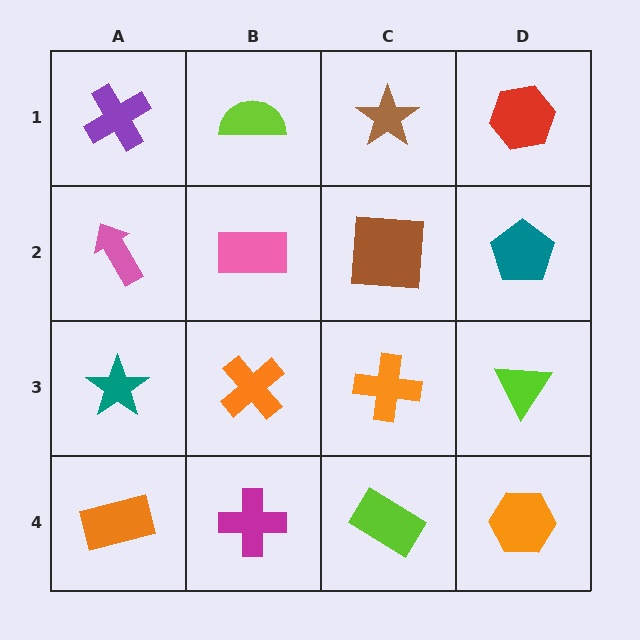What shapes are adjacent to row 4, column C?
An orange cross (row 3, column C), a magenta cross (row 4, column B), an orange hexagon (row 4, column D).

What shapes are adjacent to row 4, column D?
A lime triangle (row 3, column D), a lime rectangle (row 4, column C).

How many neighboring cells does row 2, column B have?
4.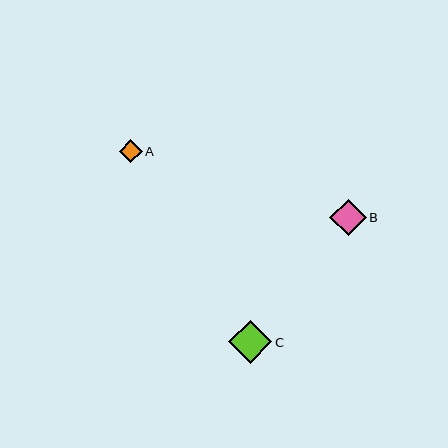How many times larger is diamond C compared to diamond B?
Diamond C is approximately 1.2 times the size of diamond B.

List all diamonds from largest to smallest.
From largest to smallest: C, B, A.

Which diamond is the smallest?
Diamond A is the smallest with a size of approximately 23 pixels.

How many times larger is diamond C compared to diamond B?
Diamond C is approximately 1.2 times the size of diamond B.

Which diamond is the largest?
Diamond C is the largest with a size of approximately 43 pixels.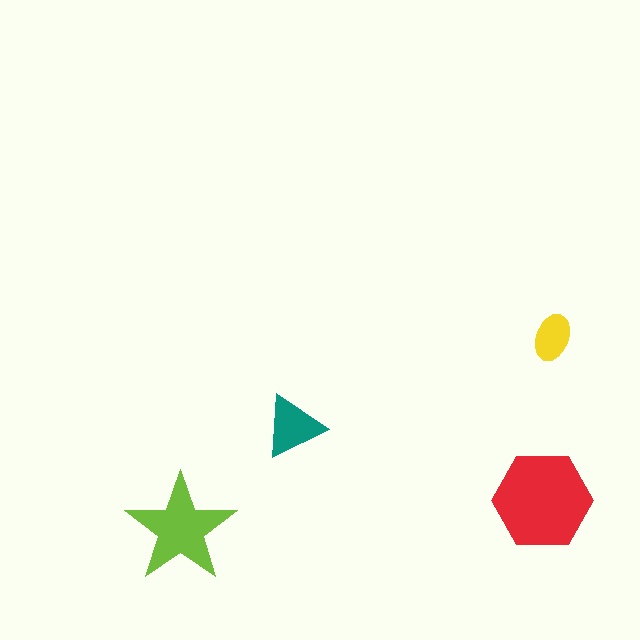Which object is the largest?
The red hexagon.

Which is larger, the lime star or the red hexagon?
The red hexagon.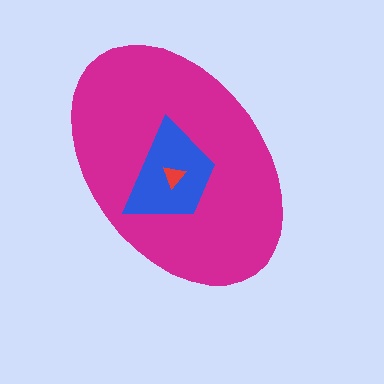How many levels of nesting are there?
3.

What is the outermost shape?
The magenta ellipse.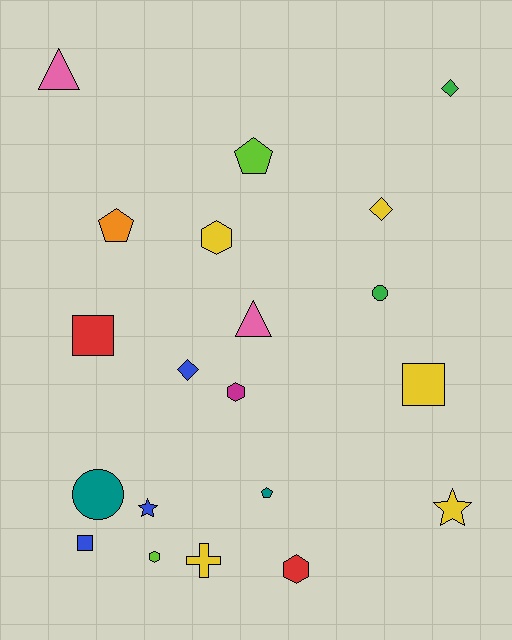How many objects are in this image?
There are 20 objects.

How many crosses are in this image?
There is 1 cross.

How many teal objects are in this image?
There are 2 teal objects.